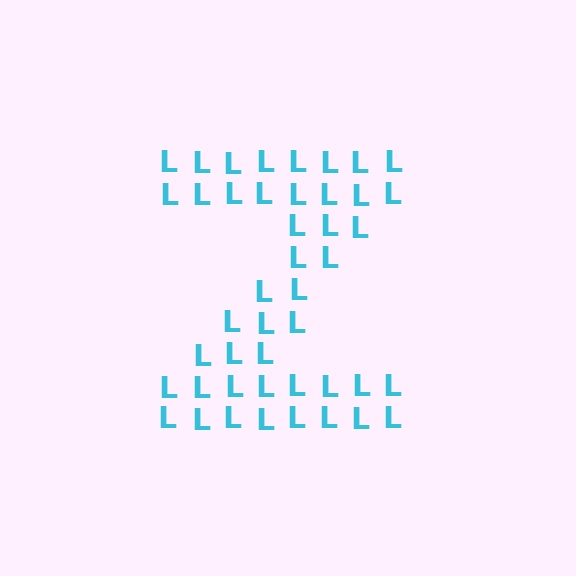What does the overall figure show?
The overall figure shows the letter Z.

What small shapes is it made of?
It is made of small letter L's.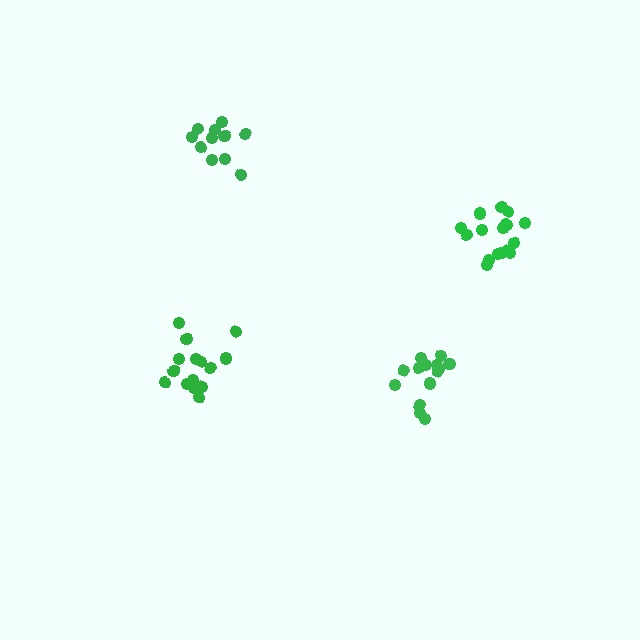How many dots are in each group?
Group 1: 11 dots, Group 2: 15 dots, Group 3: 14 dots, Group 4: 16 dots (56 total).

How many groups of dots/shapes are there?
There are 4 groups.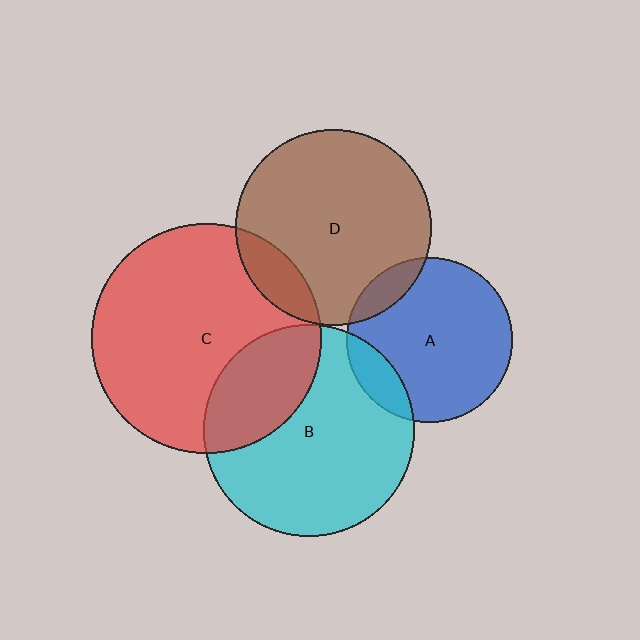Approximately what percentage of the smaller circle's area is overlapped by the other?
Approximately 15%.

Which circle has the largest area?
Circle C (red).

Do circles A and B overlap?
Yes.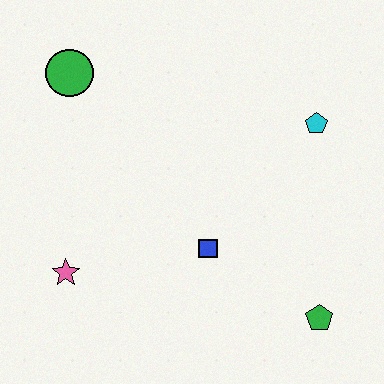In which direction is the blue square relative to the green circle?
The blue square is below the green circle.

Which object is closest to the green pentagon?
The blue square is closest to the green pentagon.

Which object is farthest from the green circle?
The green pentagon is farthest from the green circle.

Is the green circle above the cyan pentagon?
Yes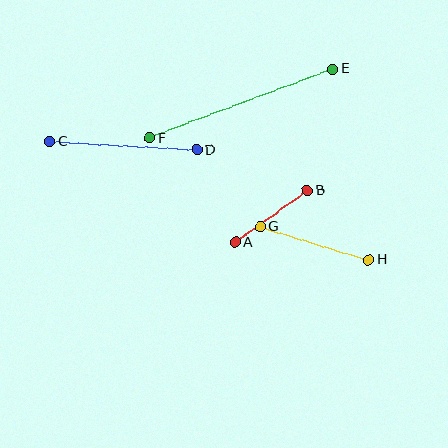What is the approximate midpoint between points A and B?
The midpoint is at approximately (271, 216) pixels.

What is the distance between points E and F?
The distance is approximately 196 pixels.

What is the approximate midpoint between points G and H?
The midpoint is at approximately (315, 243) pixels.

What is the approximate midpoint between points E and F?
The midpoint is at approximately (241, 104) pixels.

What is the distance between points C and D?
The distance is approximately 147 pixels.